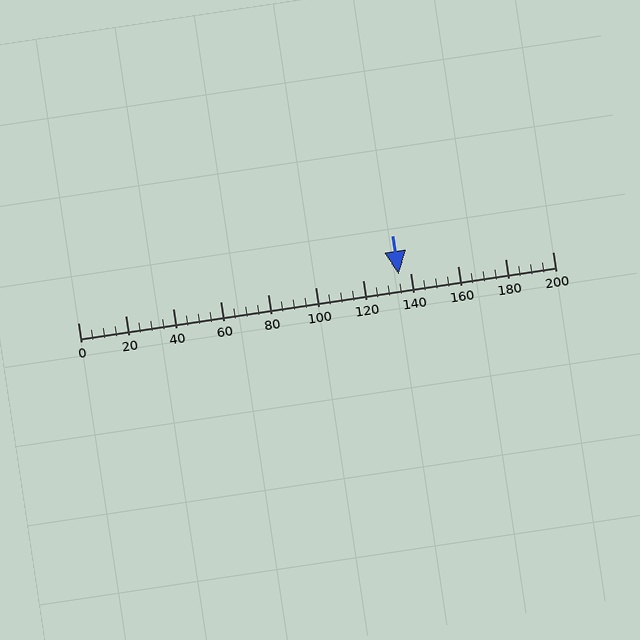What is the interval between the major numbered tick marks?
The major tick marks are spaced 20 units apart.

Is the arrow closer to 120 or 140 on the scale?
The arrow is closer to 140.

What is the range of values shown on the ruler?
The ruler shows values from 0 to 200.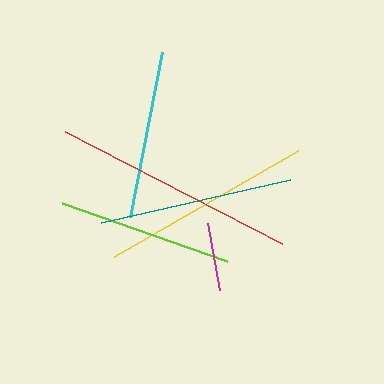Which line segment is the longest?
The red line is the longest at approximately 245 pixels.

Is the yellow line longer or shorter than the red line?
The red line is longer than the yellow line.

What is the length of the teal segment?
The teal segment is approximately 194 pixels long.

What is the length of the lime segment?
The lime segment is approximately 176 pixels long.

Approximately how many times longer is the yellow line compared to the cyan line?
The yellow line is approximately 1.3 times the length of the cyan line.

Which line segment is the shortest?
The magenta line is the shortest at approximately 68 pixels.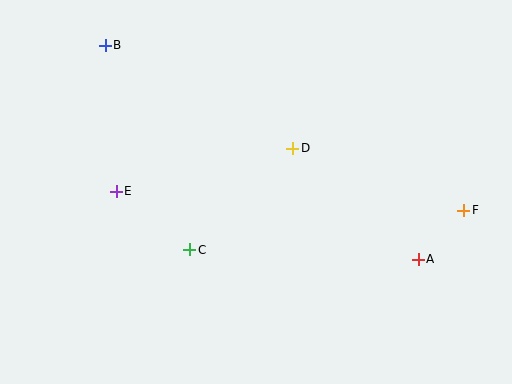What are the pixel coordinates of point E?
Point E is at (116, 191).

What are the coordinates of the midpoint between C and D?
The midpoint between C and D is at (241, 199).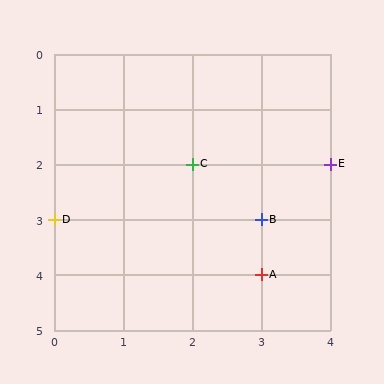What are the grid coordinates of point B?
Point B is at grid coordinates (3, 3).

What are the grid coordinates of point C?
Point C is at grid coordinates (2, 2).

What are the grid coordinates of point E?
Point E is at grid coordinates (4, 2).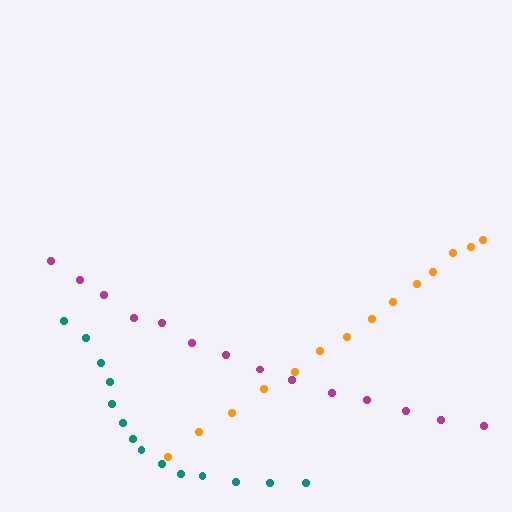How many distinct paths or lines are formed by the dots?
There are 3 distinct paths.